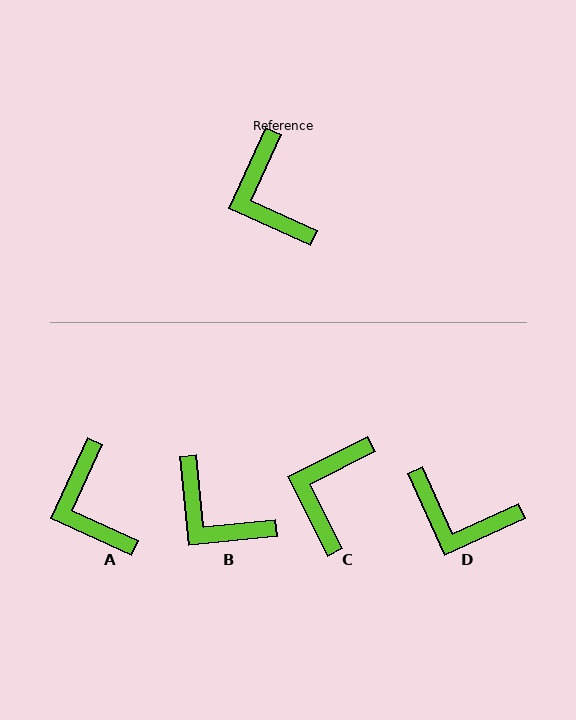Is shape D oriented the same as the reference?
No, it is off by about 48 degrees.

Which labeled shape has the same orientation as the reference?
A.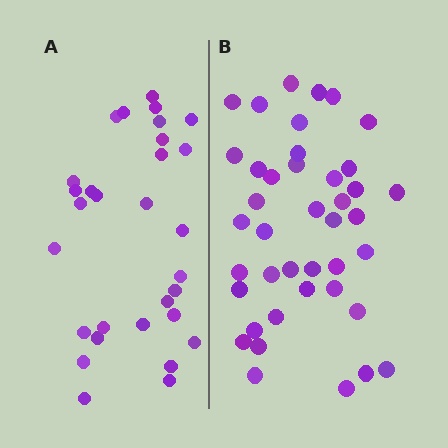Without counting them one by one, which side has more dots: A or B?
Region B (the right region) has more dots.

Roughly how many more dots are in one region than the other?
Region B has roughly 12 or so more dots than region A.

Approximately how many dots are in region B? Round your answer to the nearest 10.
About 40 dots. (The exact count is 41, which rounds to 40.)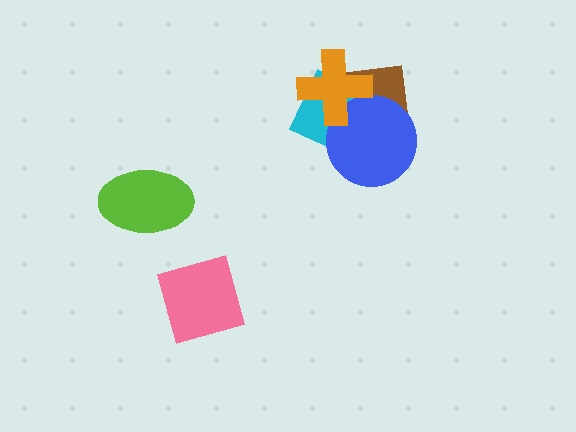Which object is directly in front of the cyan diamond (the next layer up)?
The blue circle is directly in front of the cyan diamond.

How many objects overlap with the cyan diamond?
3 objects overlap with the cyan diamond.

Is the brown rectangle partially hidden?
Yes, it is partially covered by another shape.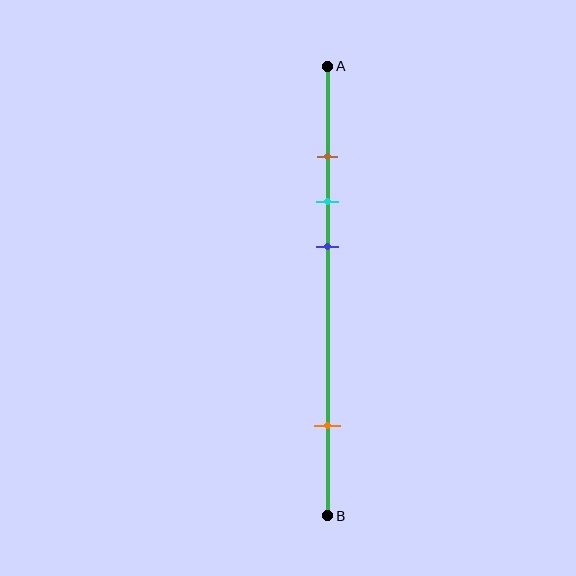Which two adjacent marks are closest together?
The brown and cyan marks are the closest adjacent pair.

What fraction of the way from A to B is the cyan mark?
The cyan mark is approximately 30% (0.3) of the way from A to B.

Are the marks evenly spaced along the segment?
No, the marks are not evenly spaced.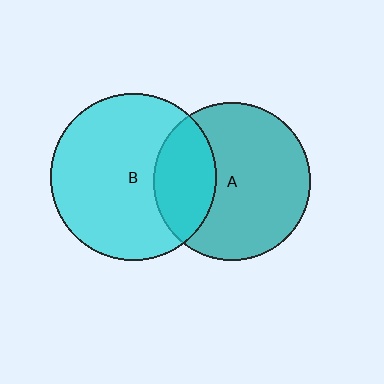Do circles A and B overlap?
Yes.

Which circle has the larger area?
Circle B (cyan).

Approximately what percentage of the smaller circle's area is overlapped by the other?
Approximately 30%.